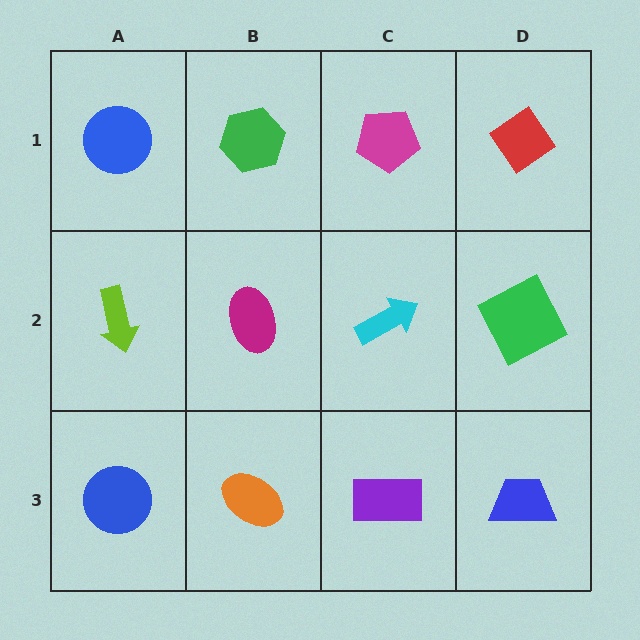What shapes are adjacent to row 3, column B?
A magenta ellipse (row 2, column B), a blue circle (row 3, column A), a purple rectangle (row 3, column C).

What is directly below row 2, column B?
An orange ellipse.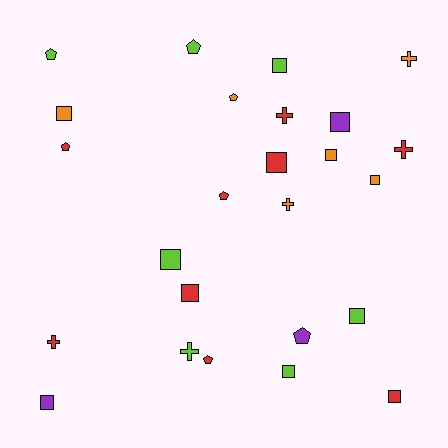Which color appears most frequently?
Red, with 9 objects.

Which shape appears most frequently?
Square, with 12 objects.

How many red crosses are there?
There are 3 red crosses.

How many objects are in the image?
There are 25 objects.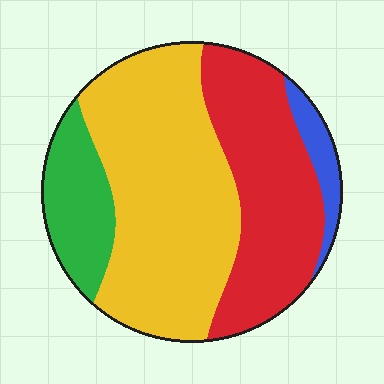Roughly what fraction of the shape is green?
Green covers 14% of the shape.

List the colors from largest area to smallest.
From largest to smallest: yellow, red, green, blue.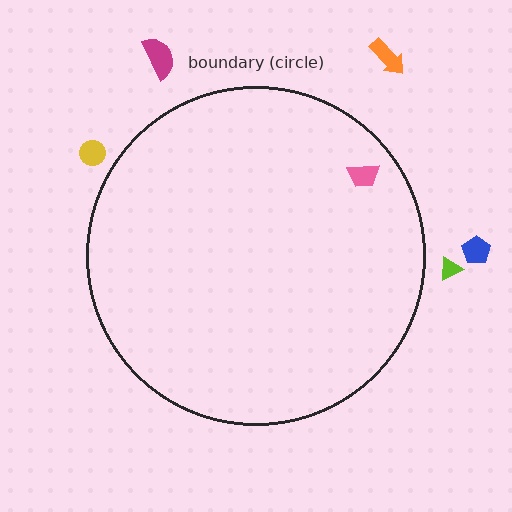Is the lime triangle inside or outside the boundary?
Outside.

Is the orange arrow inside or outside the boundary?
Outside.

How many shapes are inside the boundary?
1 inside, 5 outside.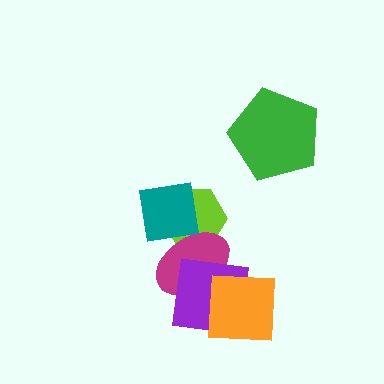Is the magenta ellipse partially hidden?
Yes, it is partially covered by another shape.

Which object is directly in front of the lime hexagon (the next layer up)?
The magenta ellipse is directly in front of the lime hexagon.